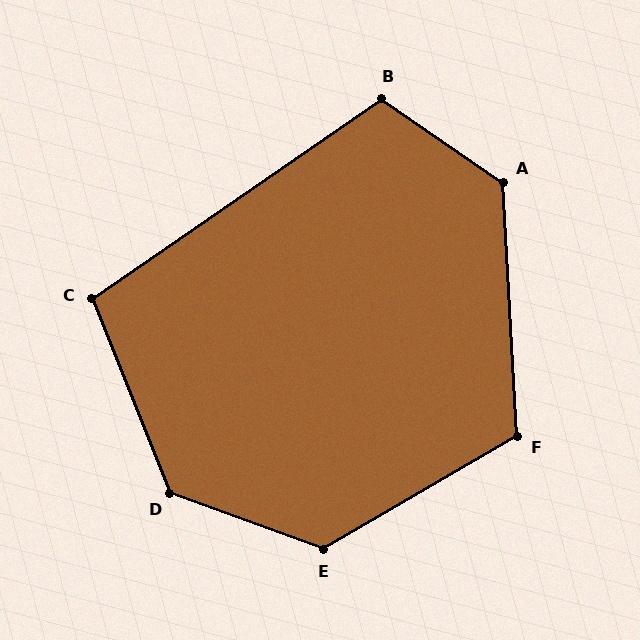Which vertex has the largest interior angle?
D, at approximately 132 degrees.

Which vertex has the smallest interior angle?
C, at approximately 103 degrees.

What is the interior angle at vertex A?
Approximately 128 degrees (obtuse).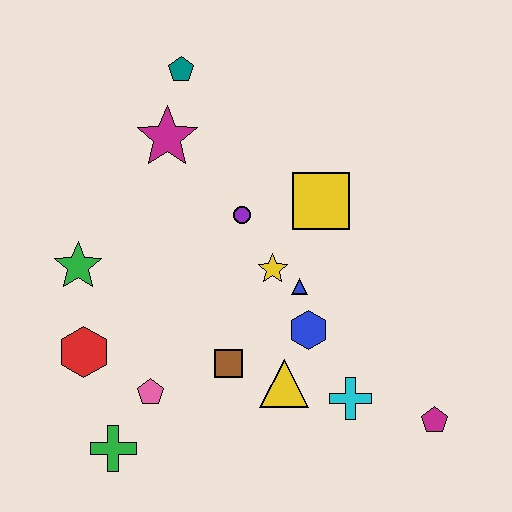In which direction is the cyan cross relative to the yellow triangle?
The cyan cross is to the right of the yellow triangle.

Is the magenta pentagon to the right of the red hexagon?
Yes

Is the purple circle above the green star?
Yes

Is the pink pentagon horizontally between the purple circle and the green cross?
Yes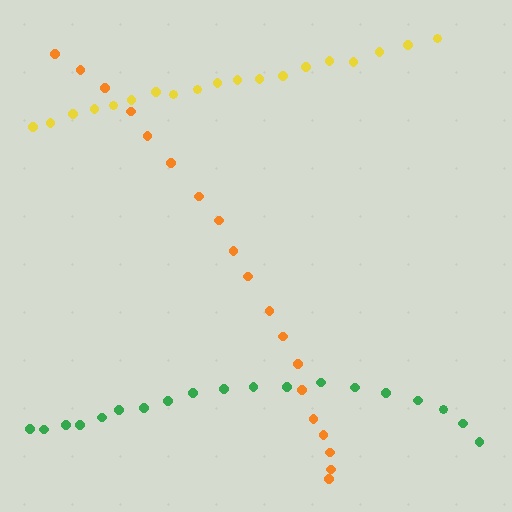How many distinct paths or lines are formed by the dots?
There are 3 distinct paths.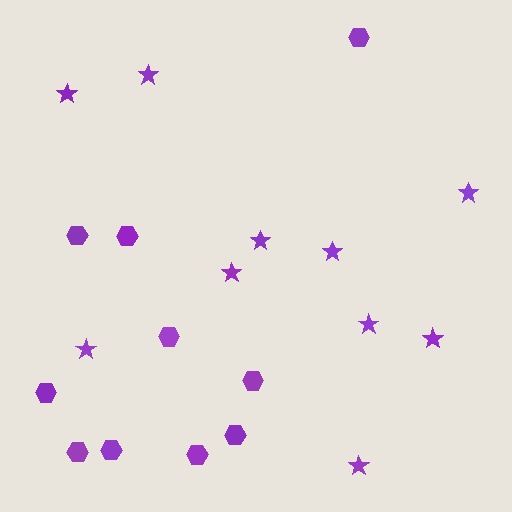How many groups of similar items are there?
There are 2 groups: one group of stars (10) and one group of hexagons (10).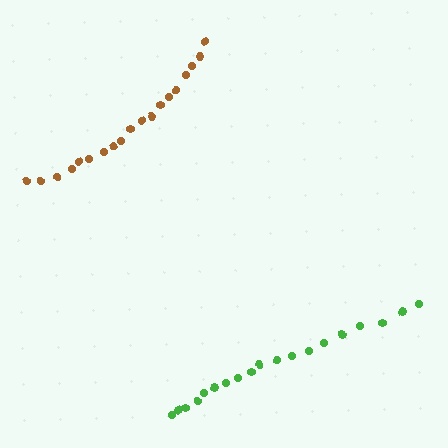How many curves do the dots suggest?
There are 2 distinct paths.